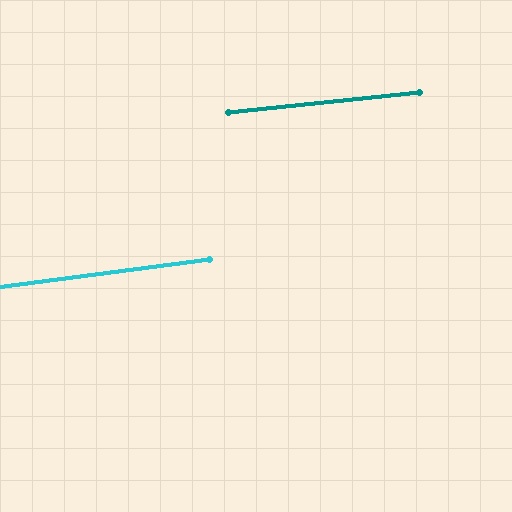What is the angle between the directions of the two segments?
Approximately 1 degree.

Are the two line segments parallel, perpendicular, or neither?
Parallel — their directions differ by only 1.4°.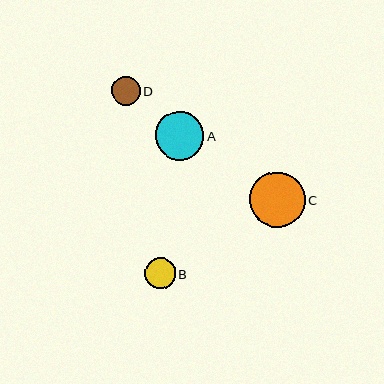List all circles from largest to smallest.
From largest to smallest: C, A, B, D.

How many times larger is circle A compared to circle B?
Circle A is approximately 1.6 times the size of circle B.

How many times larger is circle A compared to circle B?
Circle A is approximately 1.6 times the size of circle B.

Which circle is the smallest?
Circle D is the smallest with a size of approximately 29 pixels.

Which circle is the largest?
Circle C is the largest with a size of approximately 55 pixels.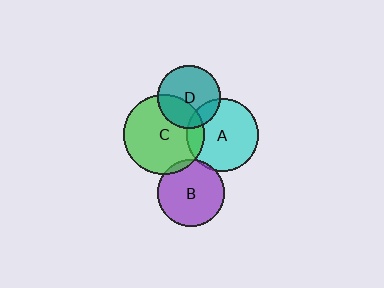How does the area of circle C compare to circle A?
Approximately 1.2 times.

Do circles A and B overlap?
Yes.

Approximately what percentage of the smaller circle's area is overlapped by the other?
Approximately 5%.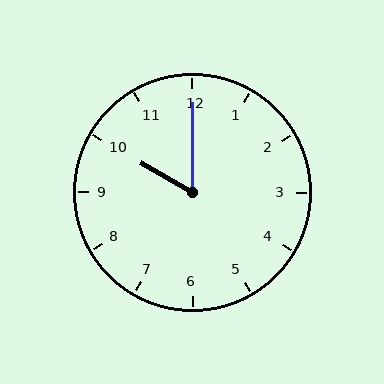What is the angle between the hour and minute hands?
Approximately 60 degrees.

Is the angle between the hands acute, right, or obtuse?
It is acute.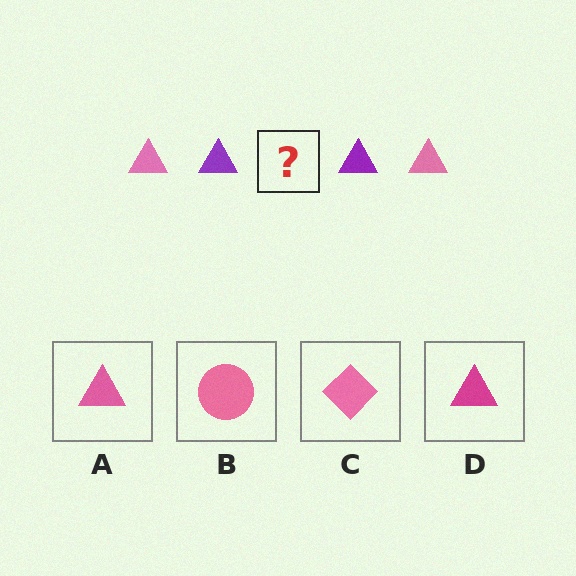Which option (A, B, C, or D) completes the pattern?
A.